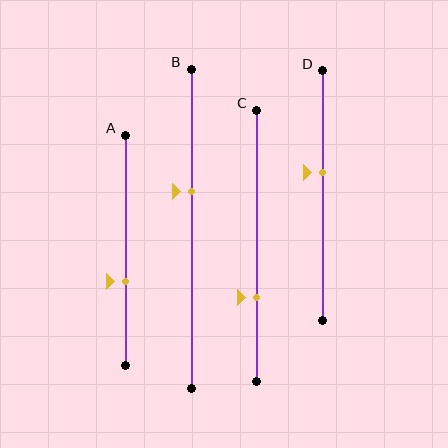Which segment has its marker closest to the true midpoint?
Segment D has its marker closest to the true midpoint.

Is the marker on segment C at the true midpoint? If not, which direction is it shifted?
No, the marker on segment C is shifted downward by about 19% of the segment length.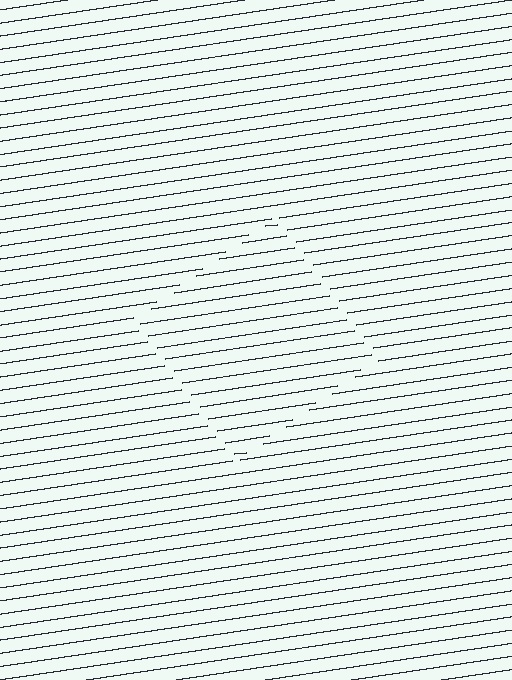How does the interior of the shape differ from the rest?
The interior of the shape contains the same grating, shifted by half a period — the contour is defined by the phase discontinuity where line-ends from the inner and outer gratings abut.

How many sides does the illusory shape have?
4 sides — the line-ends trace a square.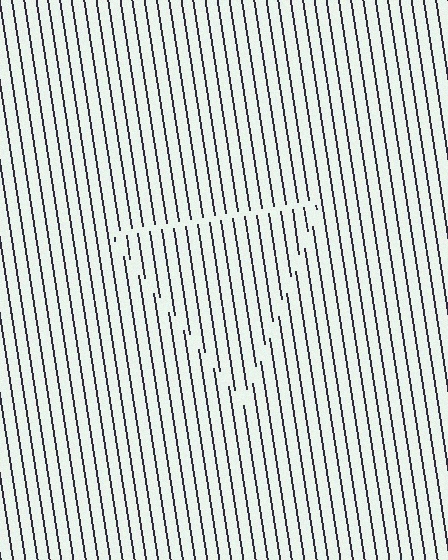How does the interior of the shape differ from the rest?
The interior of the shape contains the same grating, shifted by half a period — the contour is defined by the phase discontinuity where line-ends from the inner and outer gratings abut.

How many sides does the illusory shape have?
3 sides — the line-ends trace a triangle.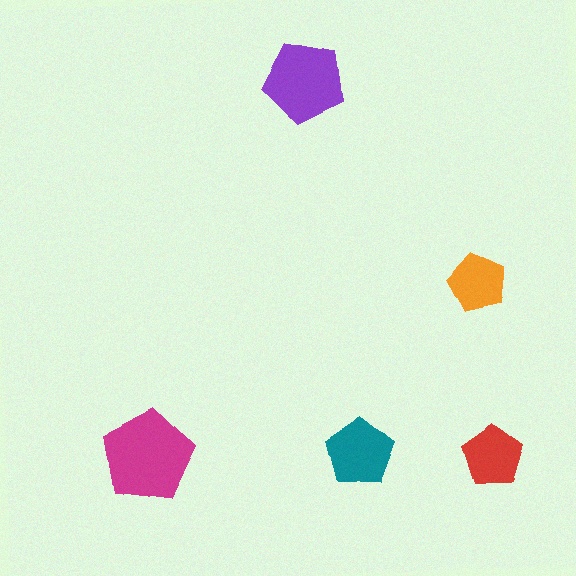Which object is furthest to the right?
The red pentagon is rightmost.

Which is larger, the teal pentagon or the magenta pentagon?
The magenta one.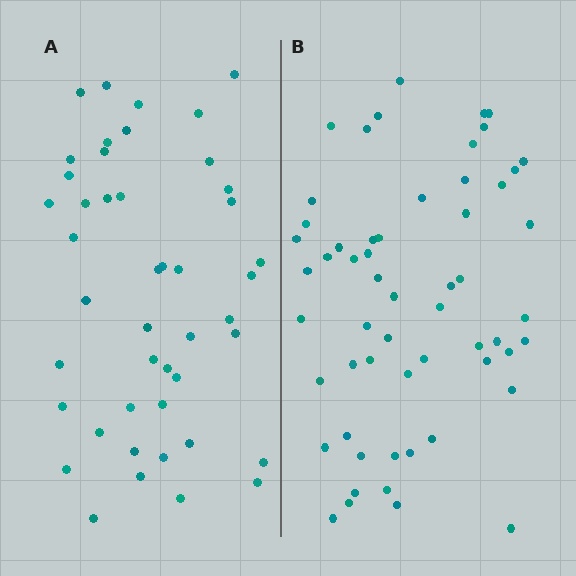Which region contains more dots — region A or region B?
Region B (the right region) has more dots.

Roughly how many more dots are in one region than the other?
Region B has roughly 12 or so more dots than region A.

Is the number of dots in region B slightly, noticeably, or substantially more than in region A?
Region B has noticeably more, but not dramatically so. The ratio is roughly 1.3 to 1.